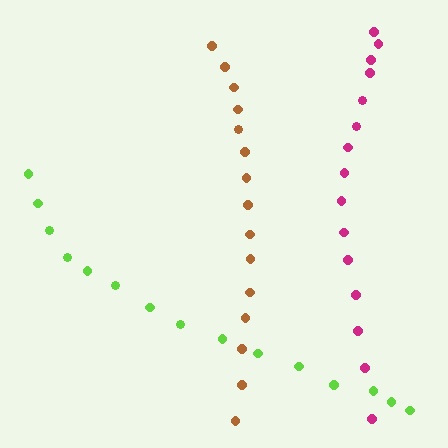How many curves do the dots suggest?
There are 3 distinct paths.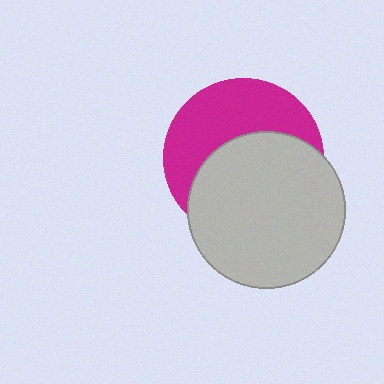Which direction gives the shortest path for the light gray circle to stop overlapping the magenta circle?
Moving down gives the shortest separation.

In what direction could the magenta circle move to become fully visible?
The magenta circle could move up. That would shift it out from behind the light gray circle entirely.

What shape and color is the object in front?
The object in front is a light gray circle.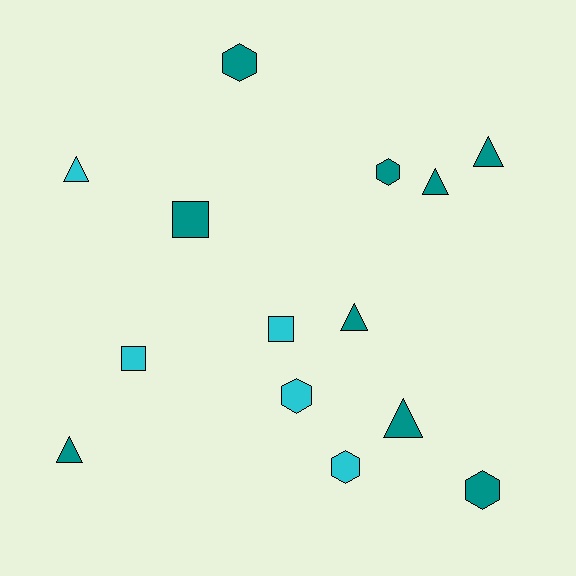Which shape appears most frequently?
Triangle, with 6 objects.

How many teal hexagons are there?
There are 3 teal hexagons.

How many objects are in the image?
There are 14 objects.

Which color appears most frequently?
Teal, with 9 objects.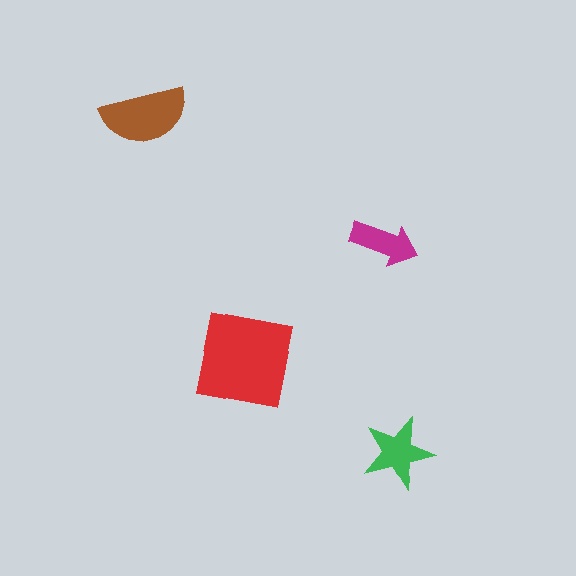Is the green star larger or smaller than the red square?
Smaller.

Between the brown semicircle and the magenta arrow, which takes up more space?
The brown semicircle.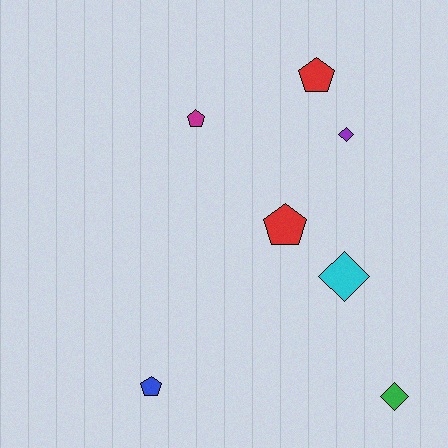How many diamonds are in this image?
There are 3 diamonds.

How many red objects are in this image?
There are 2 red objects.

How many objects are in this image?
There are 7 objects.